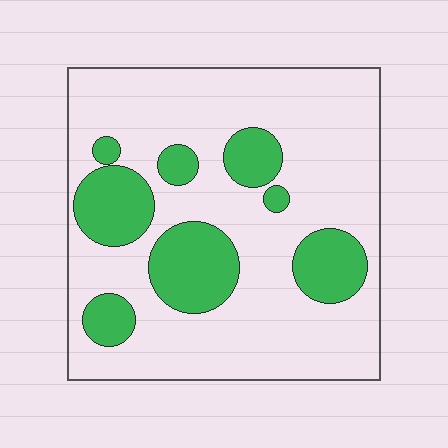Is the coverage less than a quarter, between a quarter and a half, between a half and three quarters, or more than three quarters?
Less than a quarter.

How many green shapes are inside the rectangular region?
8.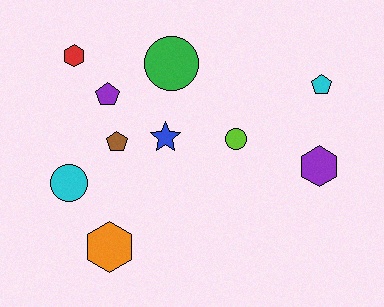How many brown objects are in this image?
There is 1 brown object.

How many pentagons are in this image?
There are 3 pentagons.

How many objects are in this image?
There are 10 objects.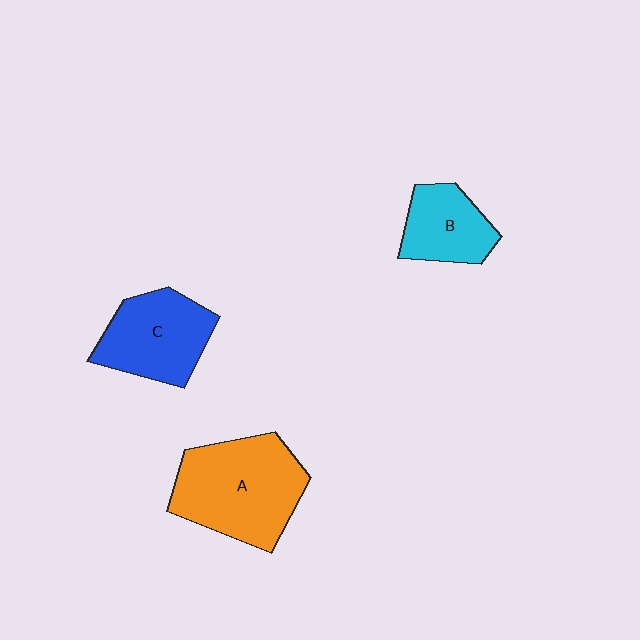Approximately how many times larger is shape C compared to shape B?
Approximately 1.4 times.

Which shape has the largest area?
Shape A (orange).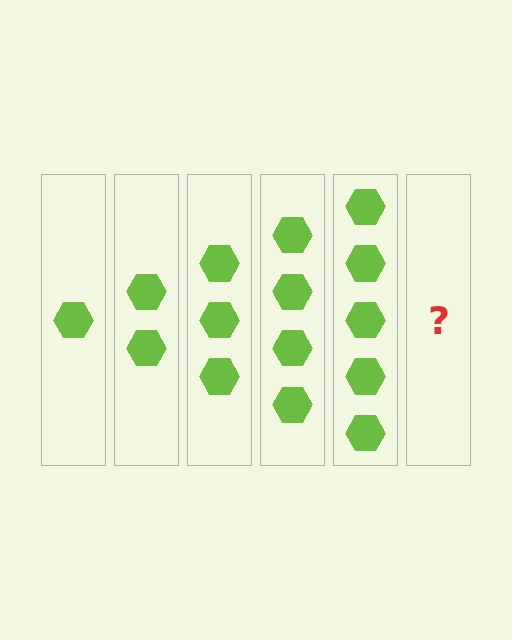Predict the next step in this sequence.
The next step is 6 hexagons.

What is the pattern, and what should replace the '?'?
The pattern is that each step adds one more hexagon. The '?' should be 6 hexagons.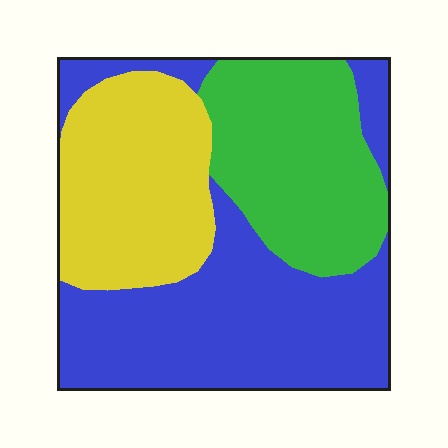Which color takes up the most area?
Blue, at roughly 45%.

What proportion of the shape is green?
Green takes up about one quarter (1/4) of the shape.